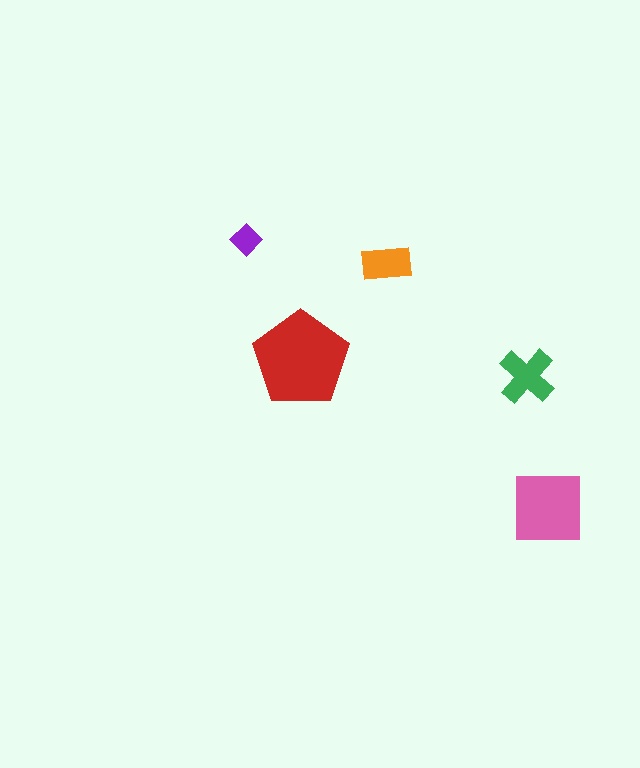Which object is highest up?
The purple diamond is topmost.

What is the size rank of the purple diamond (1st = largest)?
5th.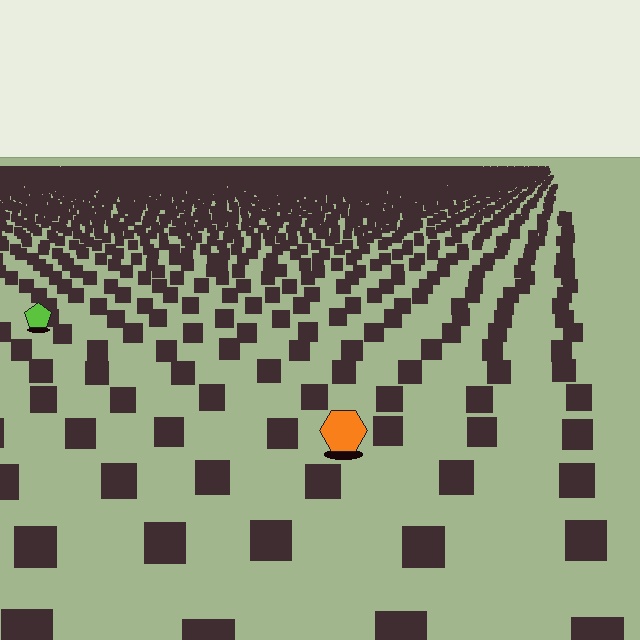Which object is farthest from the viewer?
The lime pentagon is farthest from the viewer. It appears smaller and the ground texture around it is denser.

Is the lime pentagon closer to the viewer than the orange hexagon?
No. The orange hexagon is closer — you can tell from the texture gradient: the ground texture is coarser near it.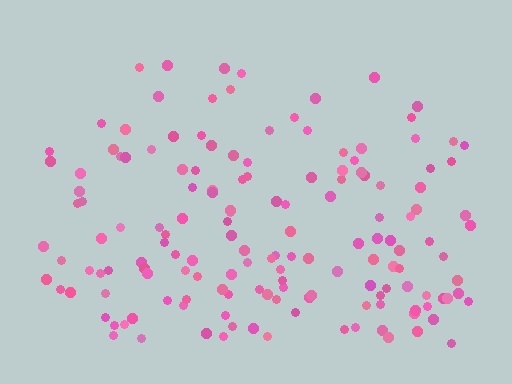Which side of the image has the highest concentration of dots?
The bottom.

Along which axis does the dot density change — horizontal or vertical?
Vertical.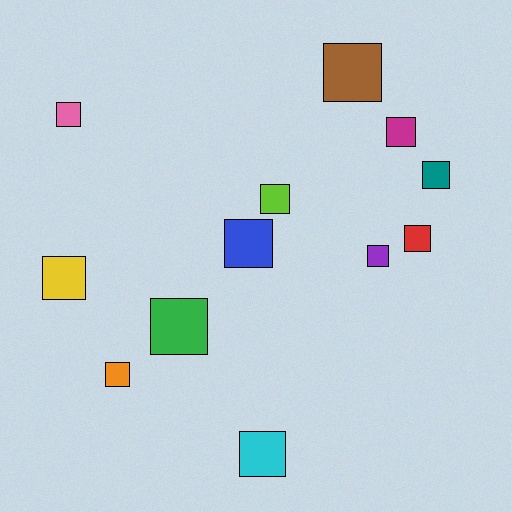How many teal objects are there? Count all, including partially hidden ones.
There is 1 teal object.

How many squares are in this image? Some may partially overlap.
There are 12 squares.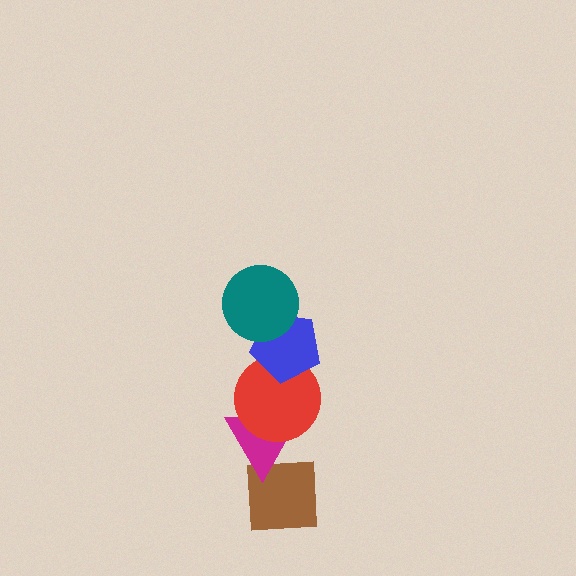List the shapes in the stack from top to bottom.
From top to bottom: the teal circle, the blue pentagon, the red circle, the magenta triangle, the brown square.